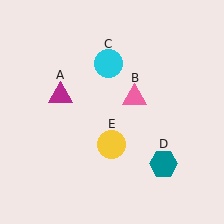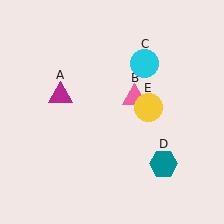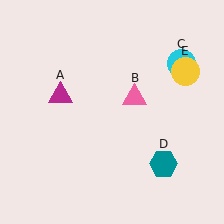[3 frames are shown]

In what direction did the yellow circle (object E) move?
The yellow circle (object E) moved up and to the right.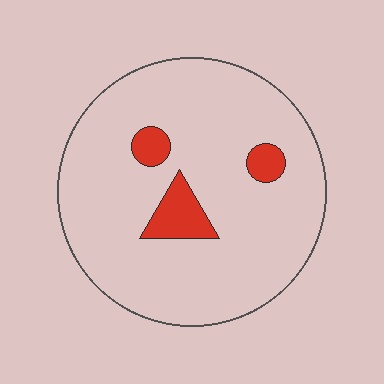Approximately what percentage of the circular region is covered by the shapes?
Approximately 10%.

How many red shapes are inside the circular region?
3.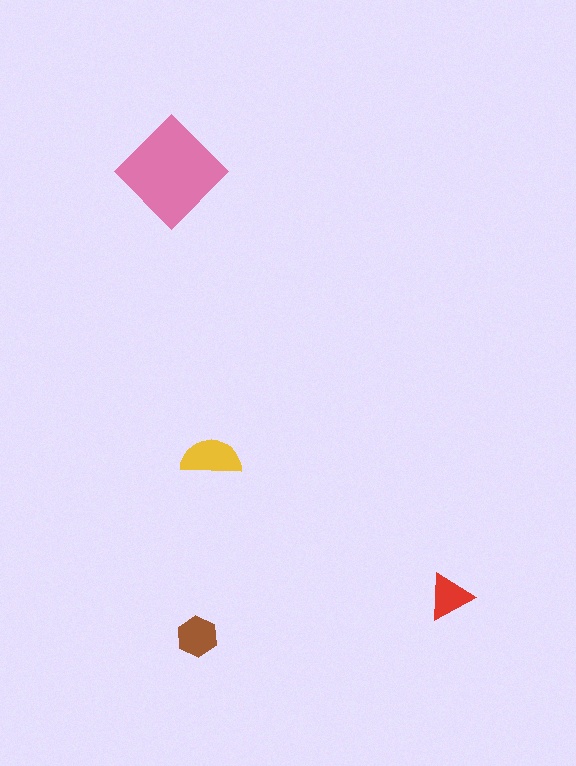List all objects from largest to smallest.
The pink diamond, the yellow semicircle, the brown hexagon, the red triangle.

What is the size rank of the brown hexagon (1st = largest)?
3rd.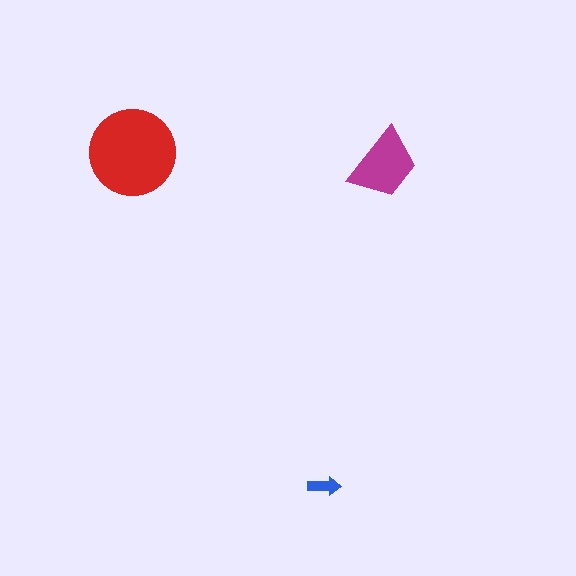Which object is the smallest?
The blue arrow.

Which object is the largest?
The red circle.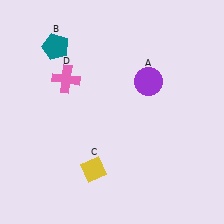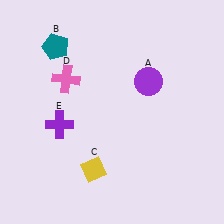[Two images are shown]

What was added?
A purple cross (E) was added in Image 2.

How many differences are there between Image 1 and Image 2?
There is 1 difference between the two images.